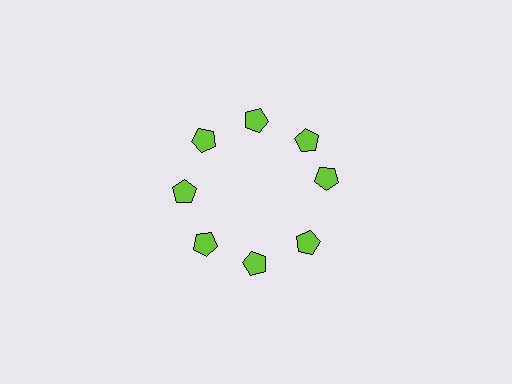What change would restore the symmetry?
The symmetry would be restored by rotating it back into even spacing with its neighbors so that all 8 pentagons sit at equal angles and equal distance from the center.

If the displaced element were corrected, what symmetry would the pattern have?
It would have 8-fold rotational symmetry — the pattern would map onto itself every 45 degrees.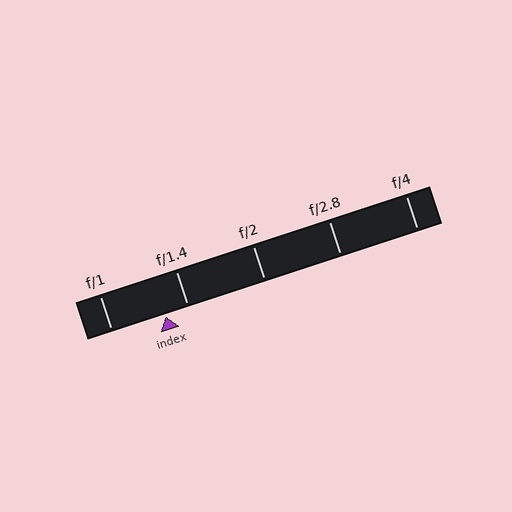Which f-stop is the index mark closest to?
The index mark is closest to f/1.4.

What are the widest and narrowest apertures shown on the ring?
The widest aperture shown is f/1 and the narrowest is f/4.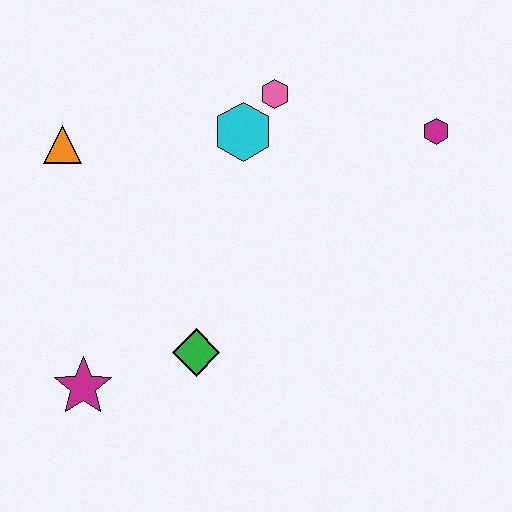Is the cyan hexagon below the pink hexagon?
Yes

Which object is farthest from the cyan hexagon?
The magenta star is farthest from the cyan hexagon.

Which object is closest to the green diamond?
The magenta star is closest to the green diamond.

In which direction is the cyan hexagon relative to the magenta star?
The cyan hexagon is above the magenta star.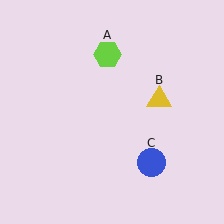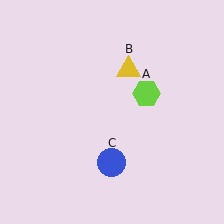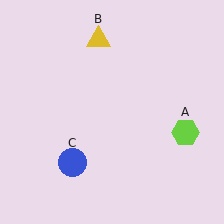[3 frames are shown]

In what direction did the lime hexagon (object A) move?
The lime hexagon (object A) moved down and to the right.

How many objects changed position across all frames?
3 objects changed position: lime hexagon (object A), yellow triangle (object B), blue circle (object C).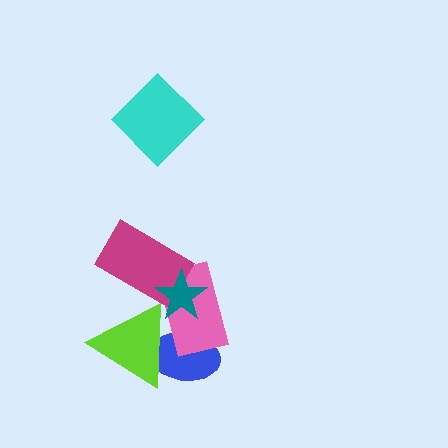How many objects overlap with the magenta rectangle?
3 objects overlap with the magenta rectangle.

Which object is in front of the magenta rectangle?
The teal star is in front of the magenta rectangle.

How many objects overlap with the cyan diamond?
0 objects overlap with the cyan diamond.